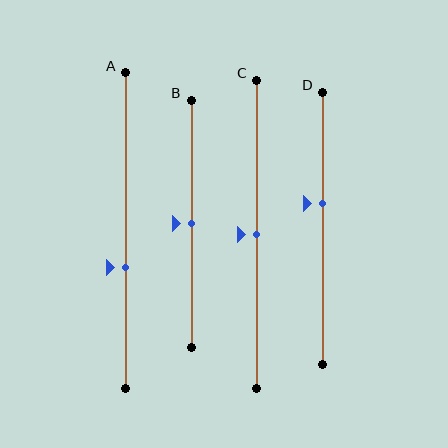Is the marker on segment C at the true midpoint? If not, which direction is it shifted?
Yes, the marker on segment C is at the true midpoint.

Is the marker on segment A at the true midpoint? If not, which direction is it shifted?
No, the marker on segment A is shifted downward by about 12% of the segment length.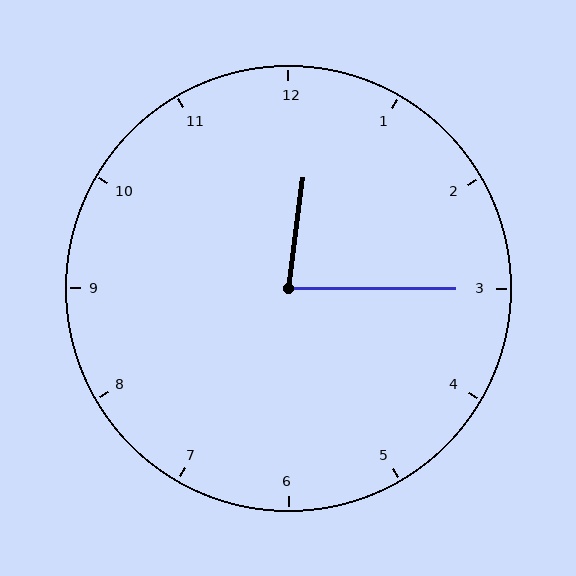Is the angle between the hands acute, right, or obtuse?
It is acute.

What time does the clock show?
12:15.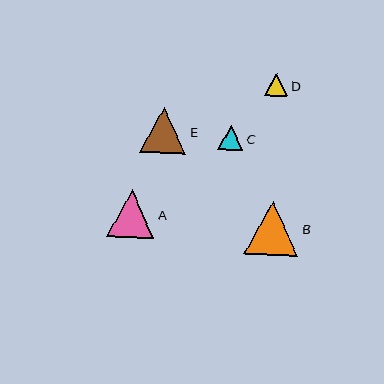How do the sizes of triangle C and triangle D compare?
Triangle C and triangle D are approximately the same size.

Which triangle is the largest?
Triangle B is the largest with a size of approximately 54 pixels.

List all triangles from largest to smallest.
From largest to smallest: B, A, E, C, D.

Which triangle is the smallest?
Triangle D is the smallest with a size of approximately 23 pixels.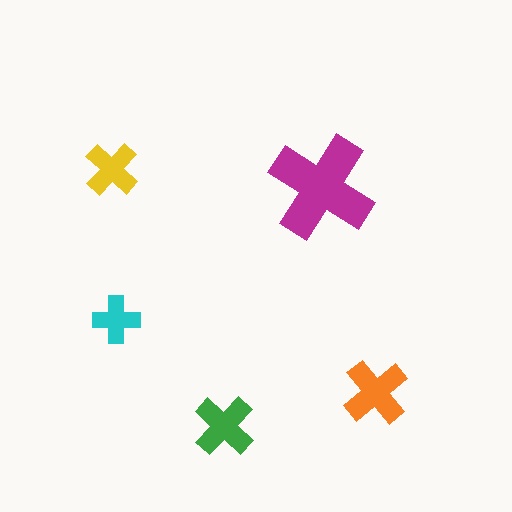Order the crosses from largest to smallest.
the magenta one, the orange one, the green one, the yellow one, the cyan one.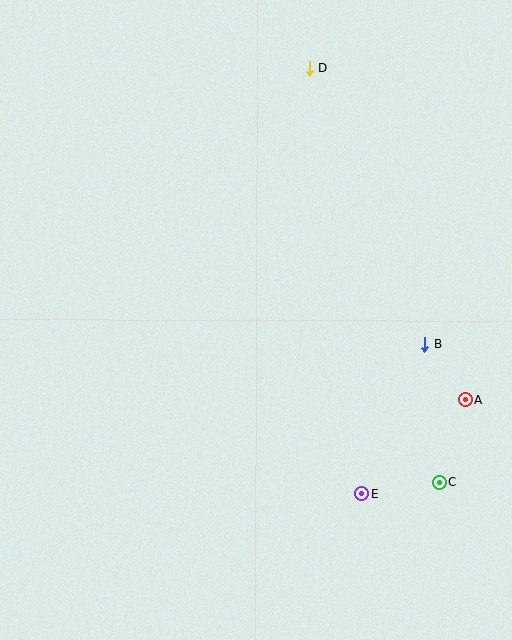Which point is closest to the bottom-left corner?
Point E is closest to the bottom-left corner.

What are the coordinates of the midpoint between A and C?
The midpoint between A and C is at (452, 441).